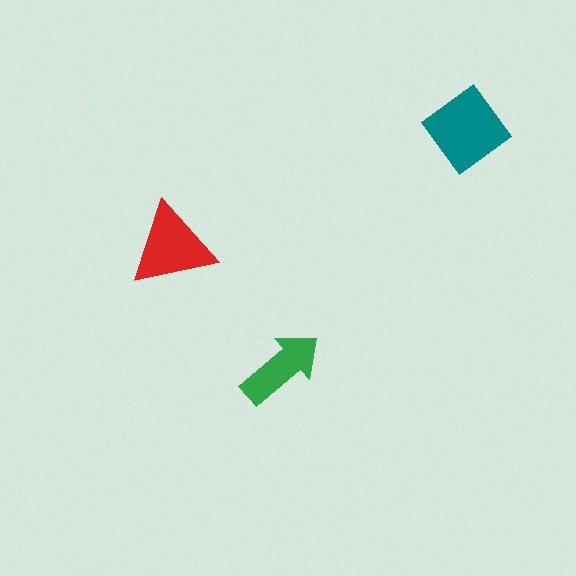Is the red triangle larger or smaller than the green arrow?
Larger.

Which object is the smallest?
The green arrow.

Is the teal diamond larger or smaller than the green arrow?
Larger.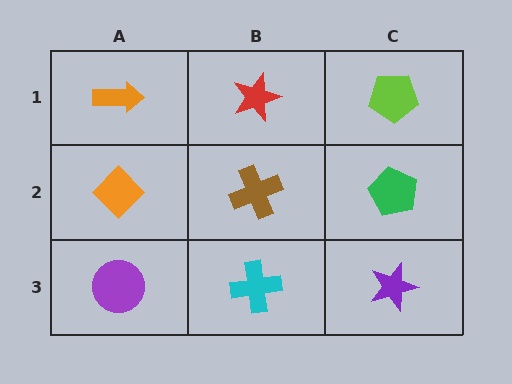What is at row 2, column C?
A green pentagon.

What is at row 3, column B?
A cyan cross.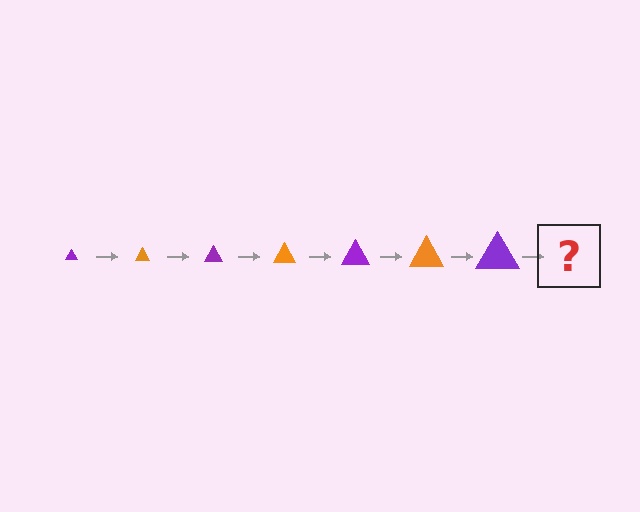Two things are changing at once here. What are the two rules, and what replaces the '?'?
The two rules are that the triangle grows larger each step and the color cycles through purple and orange. The '?' should be an orange triangle, larger than the previous one.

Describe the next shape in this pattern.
It should be an orange triangle, larger than the previous one.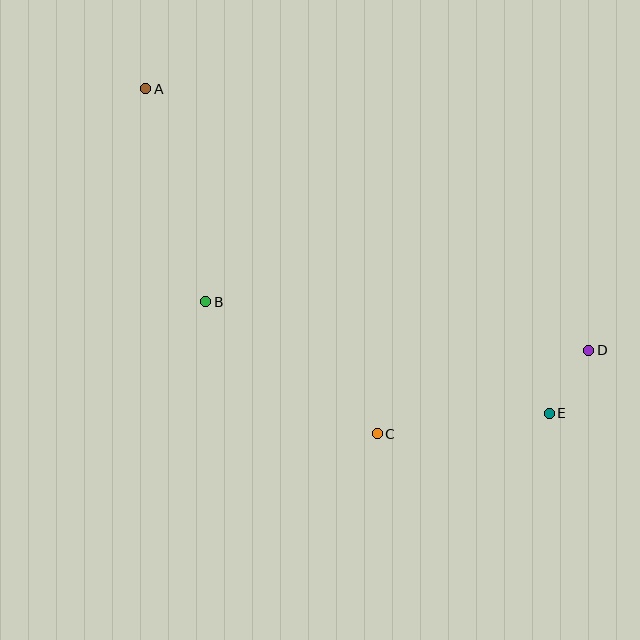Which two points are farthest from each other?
Points A and E are farthest from each other.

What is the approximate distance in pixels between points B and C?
The distance between B and C is approximately 216 pixels.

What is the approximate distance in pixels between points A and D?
The distance between A and D is approximately 514 pixels.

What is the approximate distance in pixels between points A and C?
The distance between A and C is approximately 415 pixels.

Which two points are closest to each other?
Points D and E are closest to each other.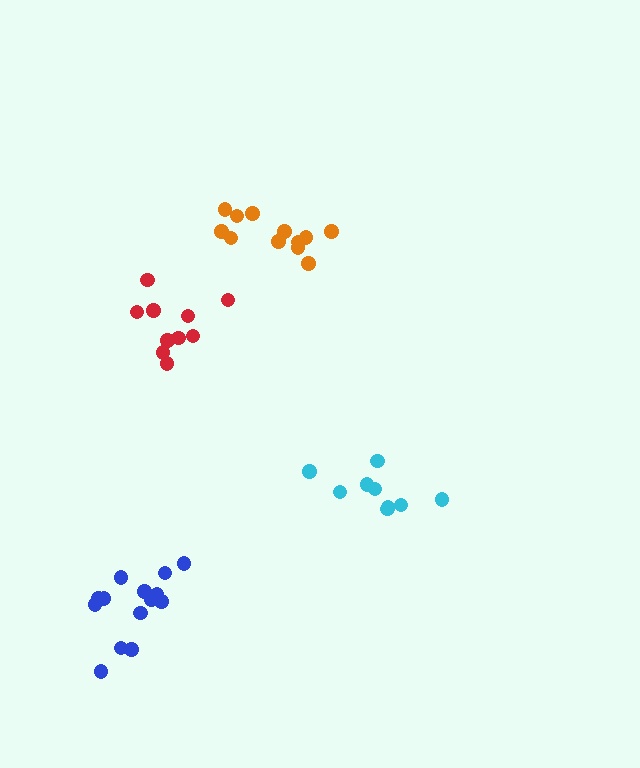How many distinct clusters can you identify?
There are 4 distinct clusters.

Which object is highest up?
The orange cluster is topmost.